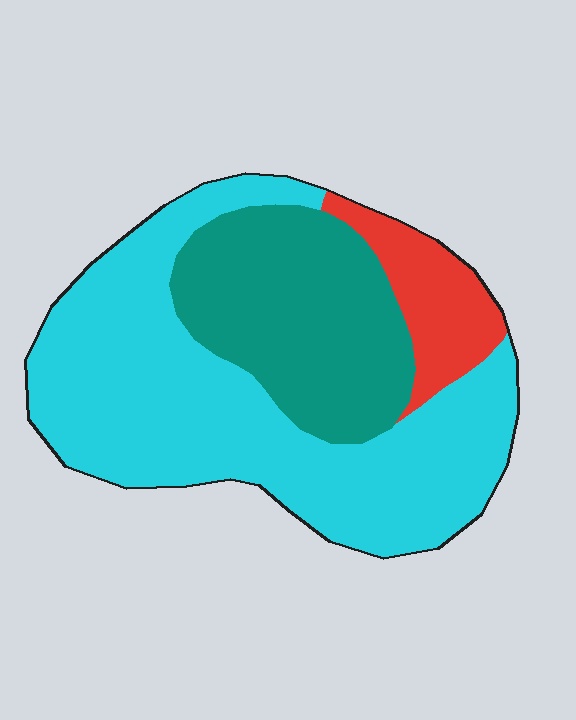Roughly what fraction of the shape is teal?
Teal takes up between a quarter and a half of the shape.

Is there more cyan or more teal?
Cyan.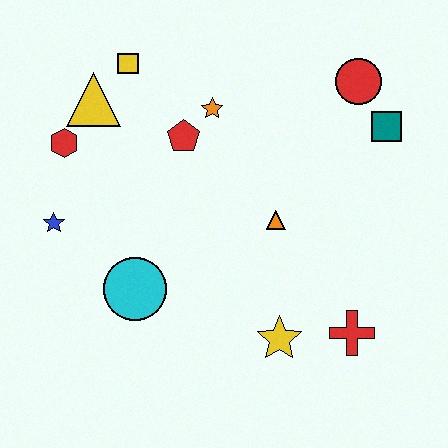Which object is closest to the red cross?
The yellow star is closest to the red cross.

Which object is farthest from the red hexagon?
The red cross is farthest from the red hexagon.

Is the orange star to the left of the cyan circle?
No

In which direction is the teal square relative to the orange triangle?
The teal square is to the right of the orange triangle.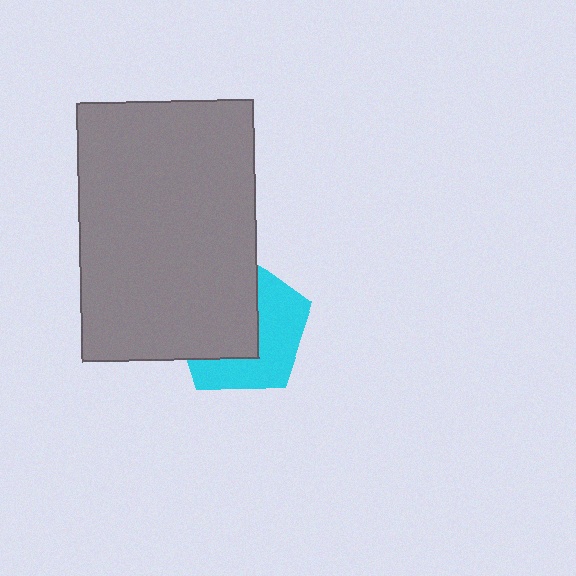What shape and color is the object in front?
The object in front is a gray rectangle.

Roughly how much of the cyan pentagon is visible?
About half of it is visible (roughly 48%).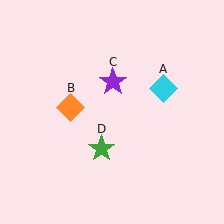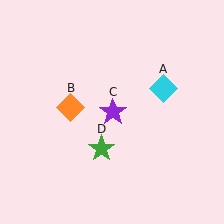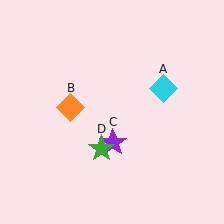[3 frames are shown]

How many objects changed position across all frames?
1 object changed position: purple star (object C).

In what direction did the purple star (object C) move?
The purple star (object C) moved down.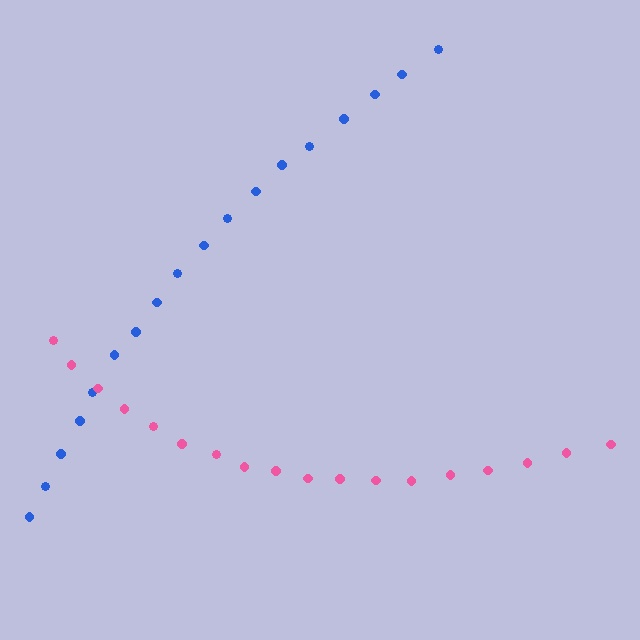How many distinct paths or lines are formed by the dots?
There are 2 distinct paths.